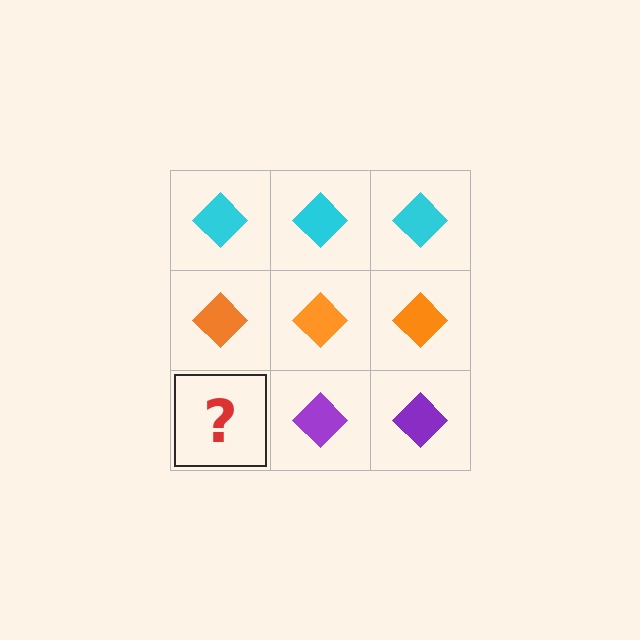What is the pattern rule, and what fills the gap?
The rule is that each row has a consistent color. The gap should be filled with a purple diamond.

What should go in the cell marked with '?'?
The missing cell should contain a purple diamond.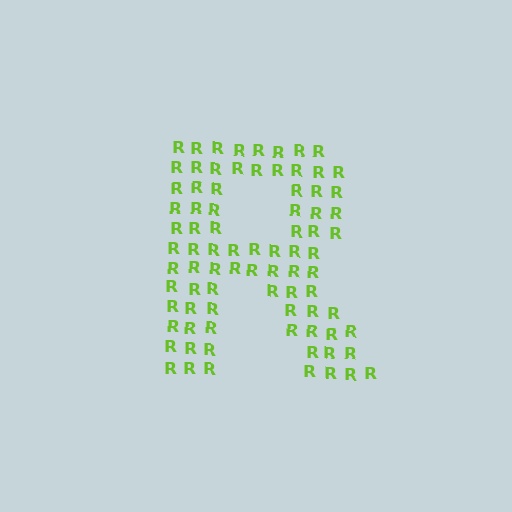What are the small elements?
The small elements are letter R's.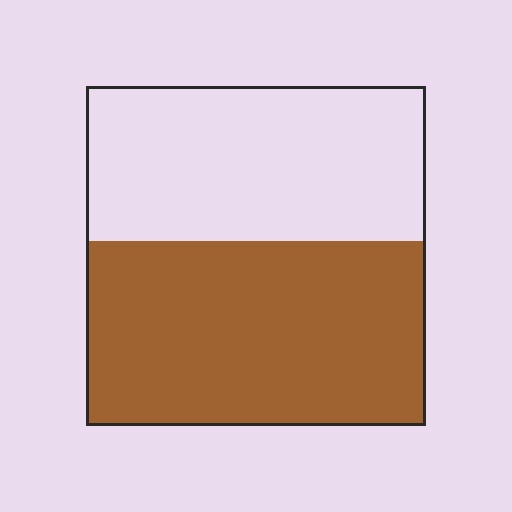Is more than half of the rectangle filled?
Yes.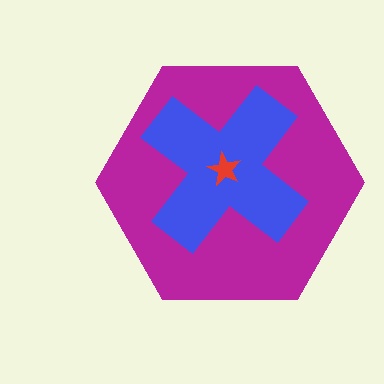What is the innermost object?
The red star.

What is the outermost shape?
The magenta hexagon.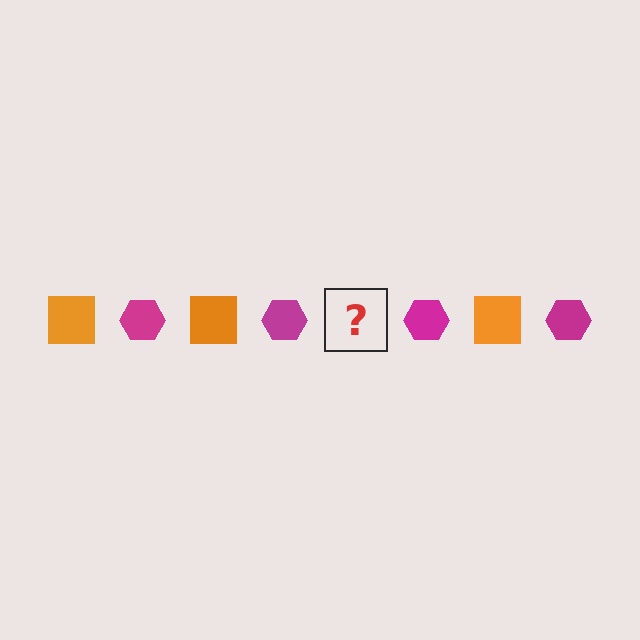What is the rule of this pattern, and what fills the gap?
The rule is that the pattern alternates between orange square and magenta hexagon. The gap should be filled with an orange square.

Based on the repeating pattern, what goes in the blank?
The blank should be an orange square.